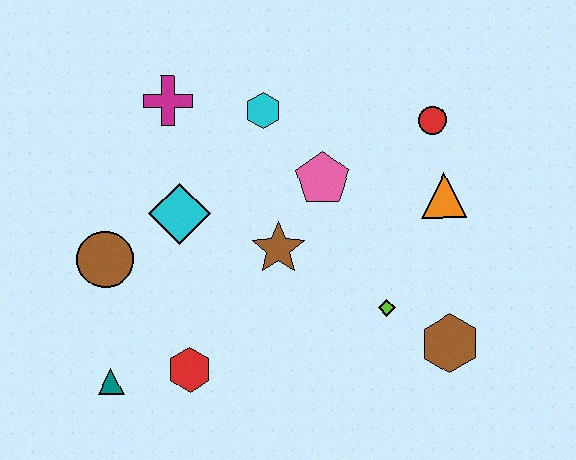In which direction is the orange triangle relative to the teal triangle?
The orange triangle is to the right of the teal triangle.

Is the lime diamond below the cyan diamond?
Yes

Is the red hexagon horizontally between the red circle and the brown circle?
Yes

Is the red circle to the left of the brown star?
No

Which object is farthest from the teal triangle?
The red circle is farthest from the teal triangle.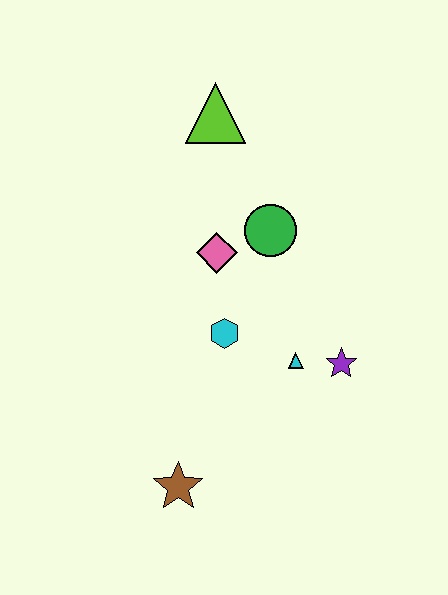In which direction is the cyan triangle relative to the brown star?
The cyan triangle is above the brown star.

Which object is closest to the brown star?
The cyan hexagon is closest to the brown star.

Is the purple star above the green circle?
No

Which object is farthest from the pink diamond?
The brown star is farthest from the pink diamond.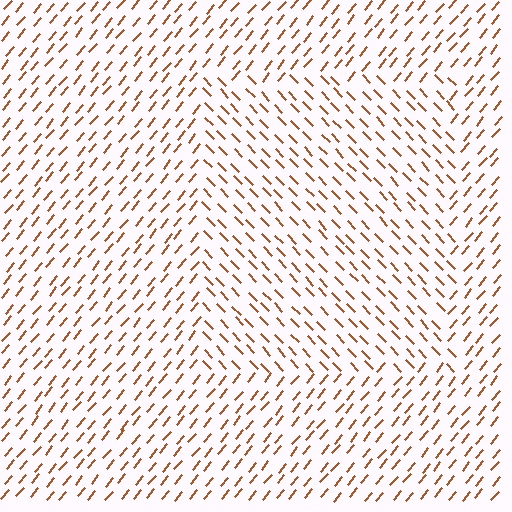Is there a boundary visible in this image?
Yes, there is a texture boundary formed by a change in line orientation.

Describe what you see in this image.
The image is filled with small brown line segments. A rectangle region in the image has lines oriented differently from the surrounding lines, creating a visible texture boundary.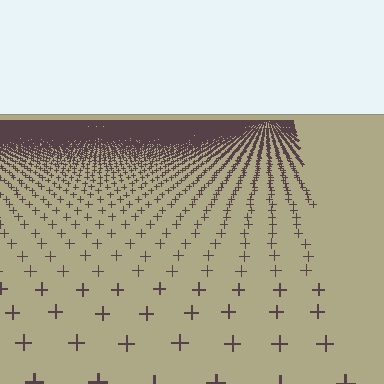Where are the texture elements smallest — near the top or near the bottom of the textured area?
Near the top.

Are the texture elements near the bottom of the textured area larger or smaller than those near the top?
Larger. Near the bottom, elements are closer to the viewer and appear at a bigger on-screen size.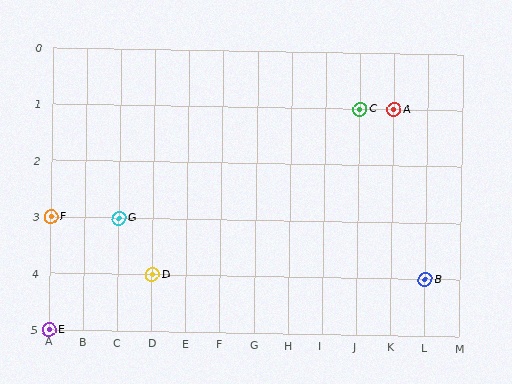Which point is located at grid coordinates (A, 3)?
Point F is at (A, 3).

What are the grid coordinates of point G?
Point G is at grid coordinates (C, 3).